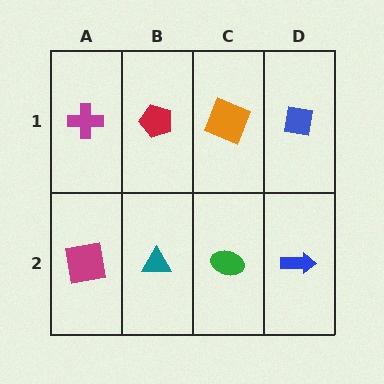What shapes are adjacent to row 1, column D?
A blue arrow (row 2, column D), an orange square (row 1, column C).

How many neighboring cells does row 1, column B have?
3.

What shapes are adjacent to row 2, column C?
An orange square (row 1, column C), a teal triangle (row 2, column B), a blue arrow (row 2, column D).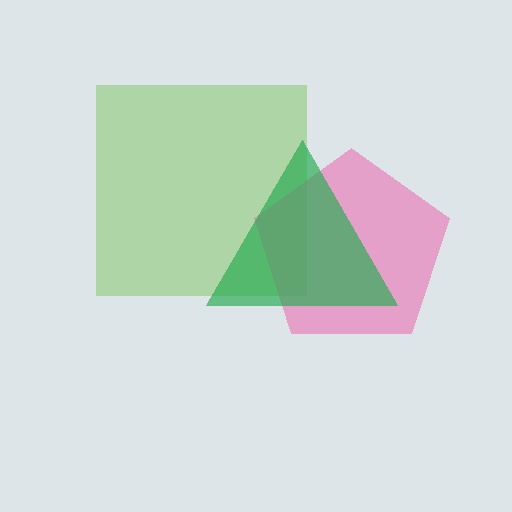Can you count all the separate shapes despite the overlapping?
Yes, there are 3 separate shapes.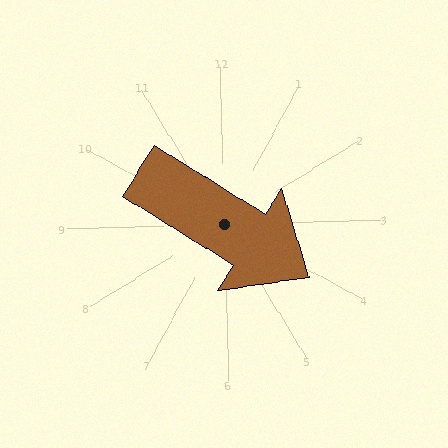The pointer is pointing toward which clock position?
Roughly 4 o'clock.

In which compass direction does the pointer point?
Southeast.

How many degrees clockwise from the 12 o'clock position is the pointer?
Approximately 124 degrees.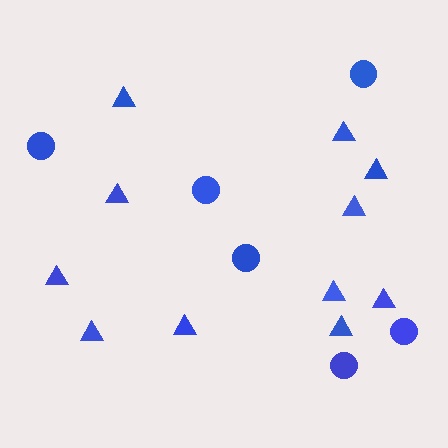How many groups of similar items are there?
There are 2 groups: one group of triangles (11) and one group of circles (6).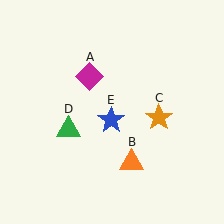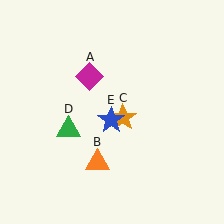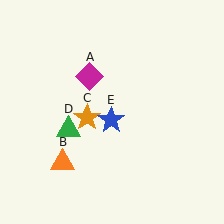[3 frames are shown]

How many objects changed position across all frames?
2 objects changed position: orange triangle (object B), orange star (object C).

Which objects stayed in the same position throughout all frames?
Magenta diamond (object A) and green triangle (object D) and blue star (object E) remained stationary.